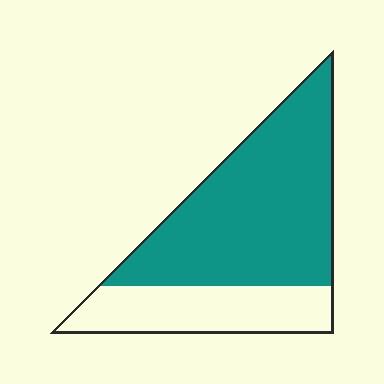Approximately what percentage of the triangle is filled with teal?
Approximately 70%.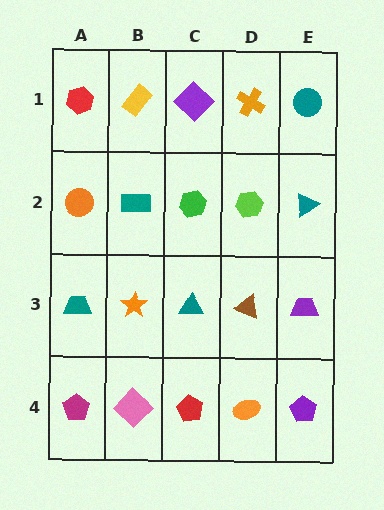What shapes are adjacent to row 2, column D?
An orange cross (row 1, column D), a brown triangle (row 3, column D), a green hexagon (row 2, column C), a teal triangle (row 2, column E).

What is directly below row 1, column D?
A lime hexagon.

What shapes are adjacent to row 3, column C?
A green hexagon (row 2, column C), a red pentagon (row 4, column C), an orange star (row 3, column B), a brown triangle (row 3, column D).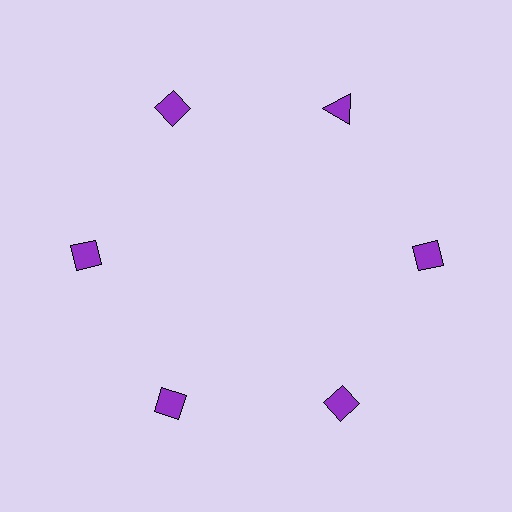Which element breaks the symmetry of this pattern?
The purple triangle at roughly the 1 o'clock position breaks the symmetry. All other shapes are purple diamonds.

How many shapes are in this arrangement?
There are 6 shapes arranged in a ring pattern.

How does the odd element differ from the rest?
It has a different shape: triangle instead of diamond.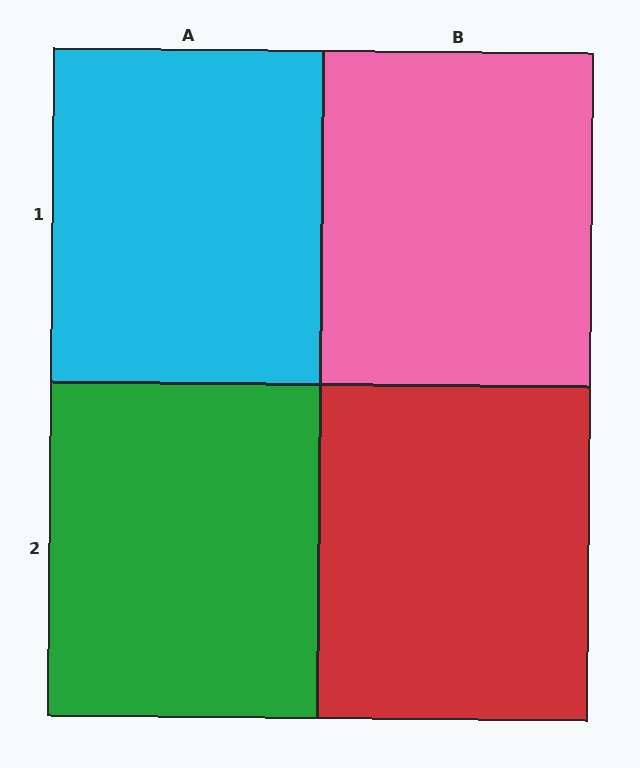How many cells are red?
1 cell is red.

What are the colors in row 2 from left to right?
Green, red.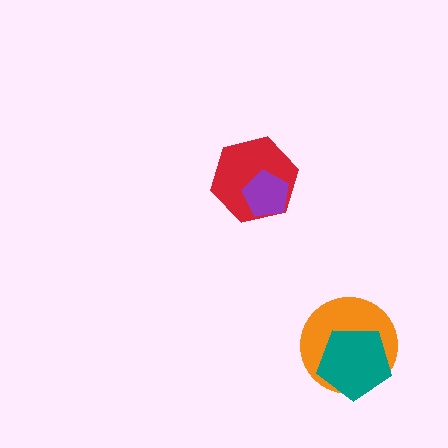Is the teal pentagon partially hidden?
No, no other shape covers it.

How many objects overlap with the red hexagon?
1 object overlaps with the red hexagon.